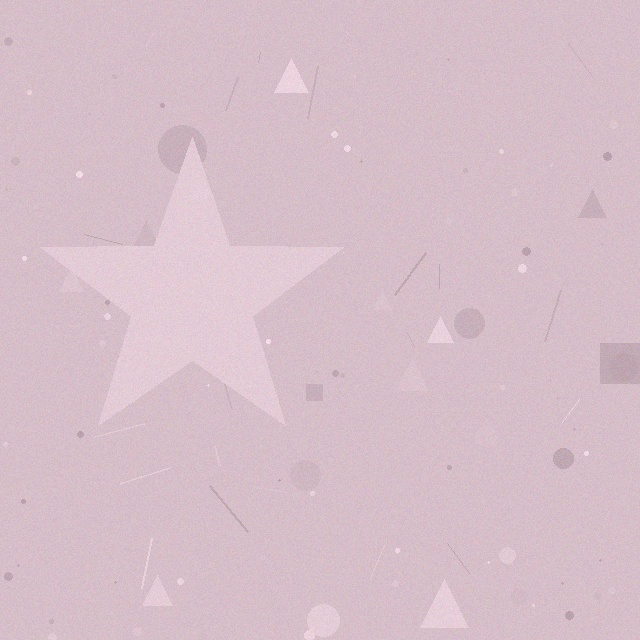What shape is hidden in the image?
A star is hidden in the image.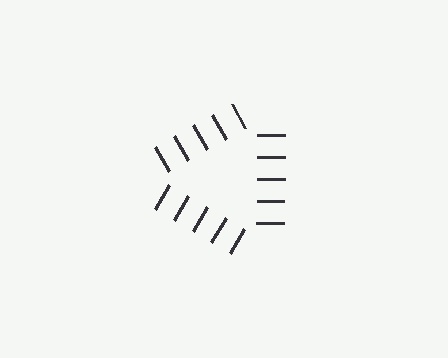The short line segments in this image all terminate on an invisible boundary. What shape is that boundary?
An illusory triangle — the line segments terminate on its edges but no continuous stroke is drawn.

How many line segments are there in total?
15 — 5 along each of the 3 edges.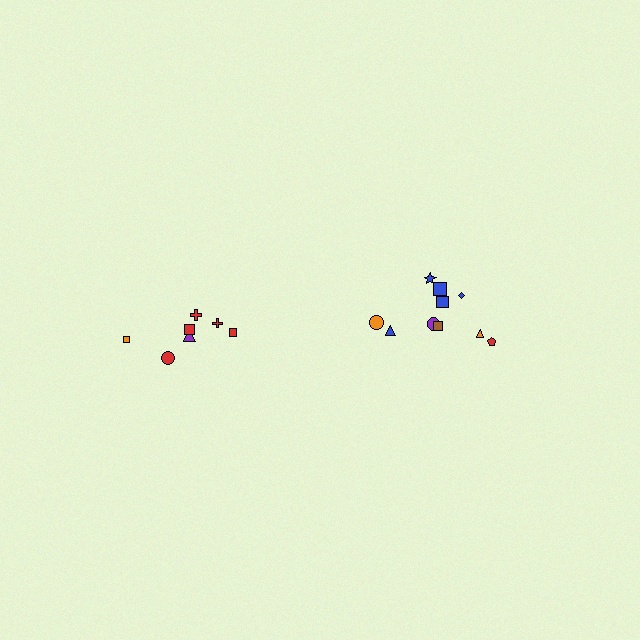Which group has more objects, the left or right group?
The right group.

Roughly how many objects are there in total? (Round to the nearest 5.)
Roughly 15 objects in total.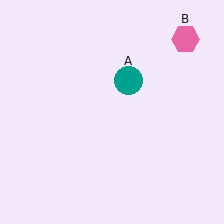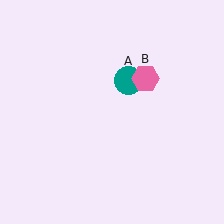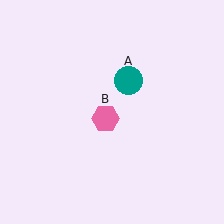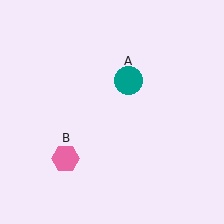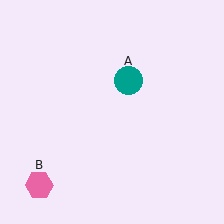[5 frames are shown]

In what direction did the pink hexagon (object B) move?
The pink hexagon (object B) moved down and to the left.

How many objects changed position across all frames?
1 object changed position: pink hexagon (object B).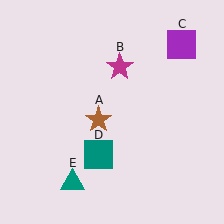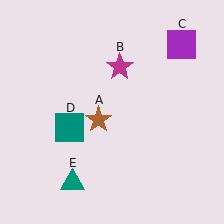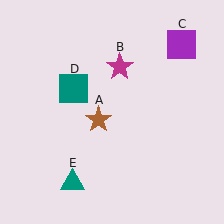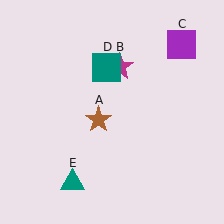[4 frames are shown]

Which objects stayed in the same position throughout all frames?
Brown star (object A) and magenta star (object B) and purple square (object C) and teal triangle (object E) remained stationary.